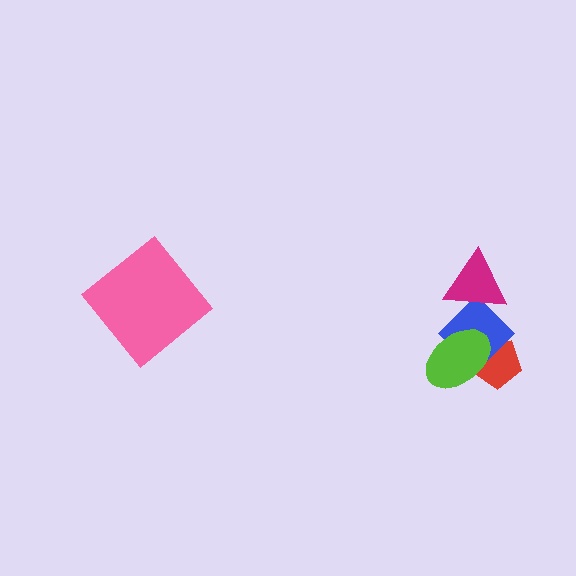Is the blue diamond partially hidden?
Yes, it is partially covered by another shape.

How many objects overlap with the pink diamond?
0 objects overlap with the pink diamond.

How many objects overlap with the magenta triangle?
1 object overlaps with the magenta triangle.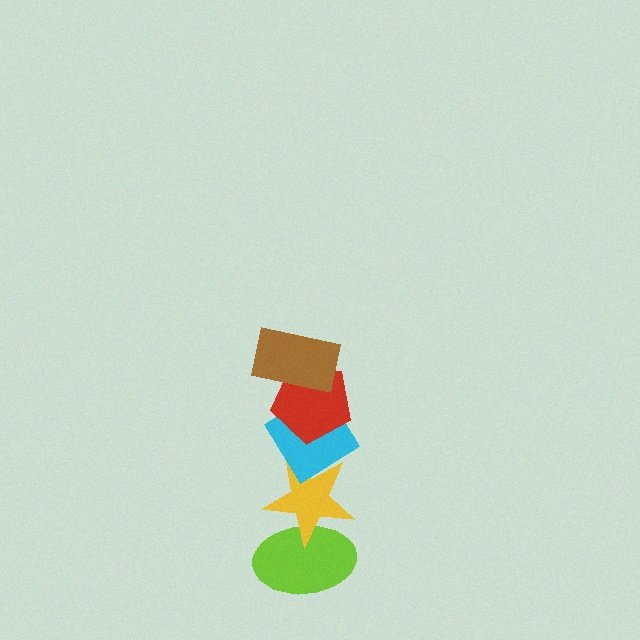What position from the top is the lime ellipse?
The lime ellipse is 5th from the top.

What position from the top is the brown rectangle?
The brown rectangle is 1st from the top.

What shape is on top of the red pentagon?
The brown rectangle is on top of the red pentagon.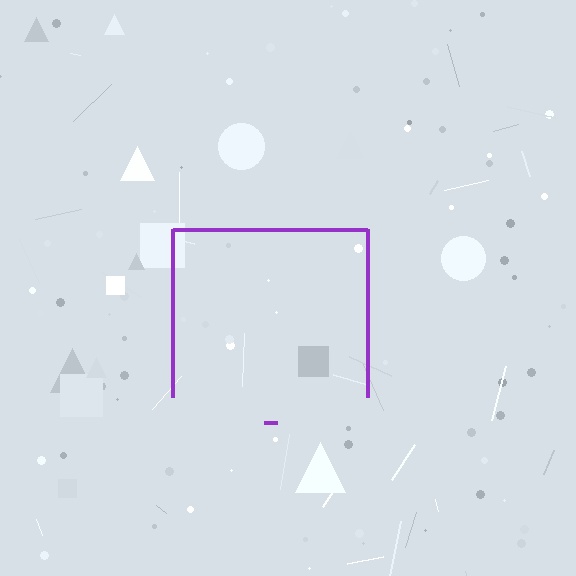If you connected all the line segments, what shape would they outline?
They would outline a square.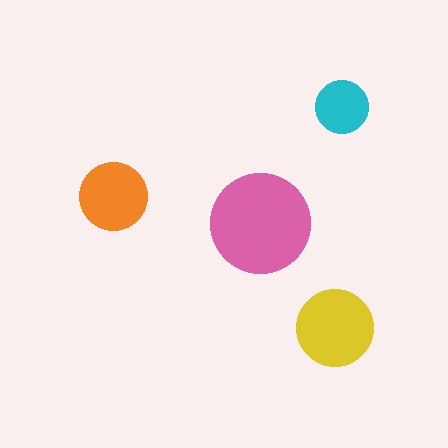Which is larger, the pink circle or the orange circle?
The pink one.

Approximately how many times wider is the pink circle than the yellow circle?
About 1.5 times wider.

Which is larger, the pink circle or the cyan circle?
The pink one.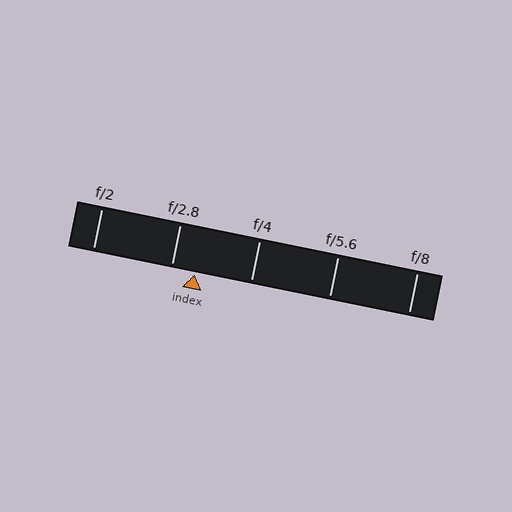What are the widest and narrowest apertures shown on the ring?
The widest aperture shown is f/2 and the narrowest is f/8.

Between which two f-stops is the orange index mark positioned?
The index mark is between f/2.8 and f/4.